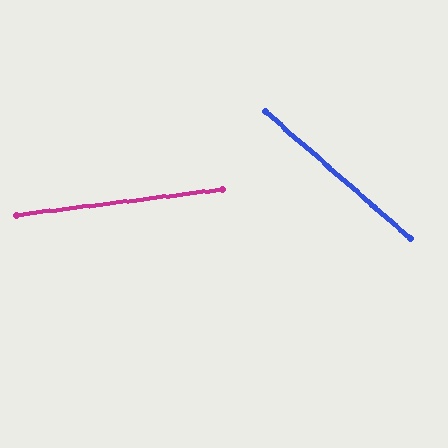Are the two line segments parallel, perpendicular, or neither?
Neither parallel nor perpendicular — they differ by about 48°.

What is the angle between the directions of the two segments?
Approximately 48 degrees.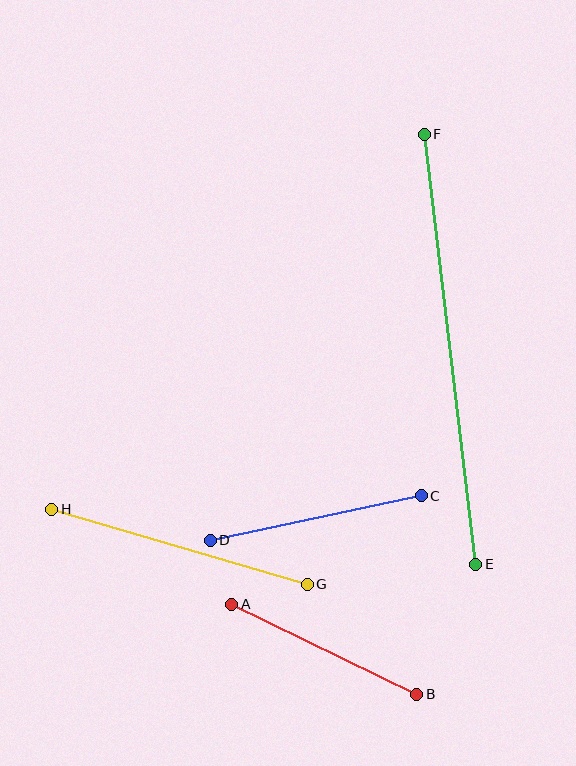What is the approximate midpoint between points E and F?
The midpoint is at approximately (450, 349) pixels.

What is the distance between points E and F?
The distance is approximately 433 pixels.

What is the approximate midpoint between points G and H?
The midpoint is at approximately (179, 547) pixels.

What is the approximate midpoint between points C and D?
The midpoint is at approximately (316, 518) pixels.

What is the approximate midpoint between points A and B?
The midpoint is at approximately (324, 649) pixels.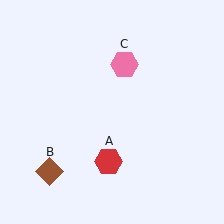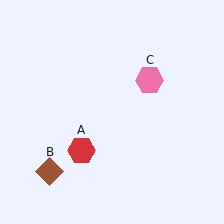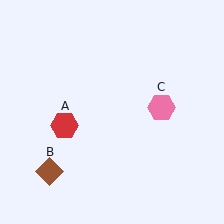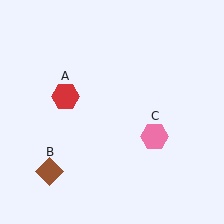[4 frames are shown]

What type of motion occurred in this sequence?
The red hexagon (object A), pink hexagon (object C) rotated clockwise around the center of the scene.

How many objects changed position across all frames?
2 objects changed position: red hexagon (object A), pink hexagon (object C).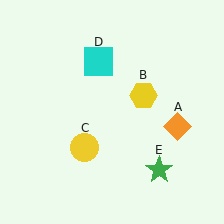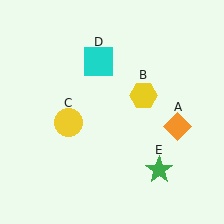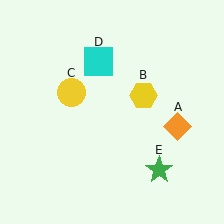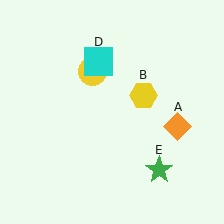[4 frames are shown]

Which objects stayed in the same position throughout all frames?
Orange diamond (object A) and yellow hexagon (object B) and cyan square (object D) and green star (object E) remained stationary.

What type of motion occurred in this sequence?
The yellow circle (object C) rotated clockwise around the center of the scene.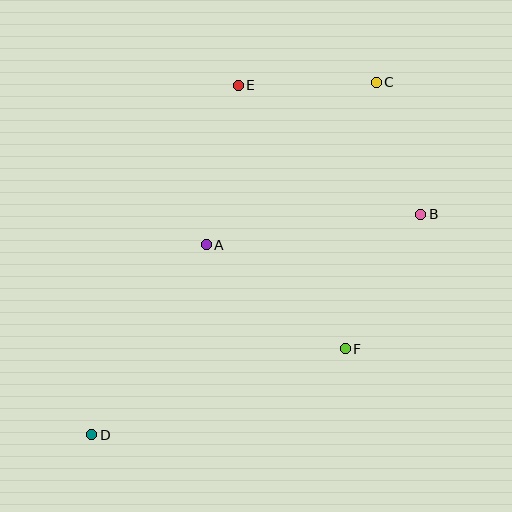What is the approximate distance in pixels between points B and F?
The distance between B and F is approximately 154 pixels.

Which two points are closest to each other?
Points C and E are closest to each other.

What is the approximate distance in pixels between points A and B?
The distance between A and B is approximately 217 pixels.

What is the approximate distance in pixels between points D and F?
The distance between D and F is approximately 267 pixels.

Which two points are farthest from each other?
Points C and D are farthest from each other.